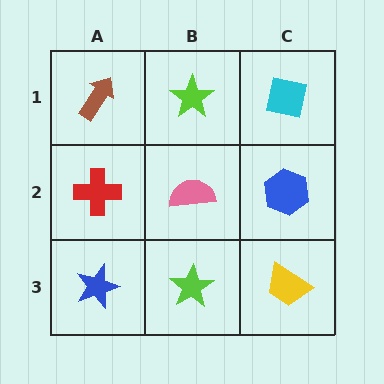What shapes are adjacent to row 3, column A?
A red cross (row 2, column A), a lime star (row 3, column B).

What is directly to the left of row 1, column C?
A lime star.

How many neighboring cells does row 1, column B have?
3.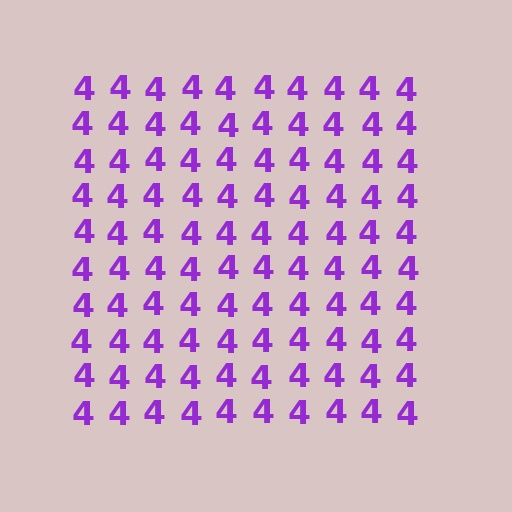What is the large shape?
The large shape is a square.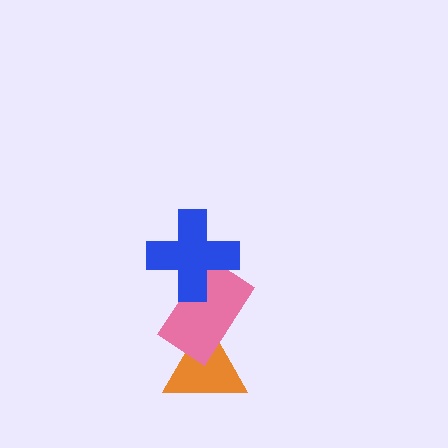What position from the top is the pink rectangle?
The pink rectangle is 2nd from the top.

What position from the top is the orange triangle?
The orange triangle is 3rd from the top.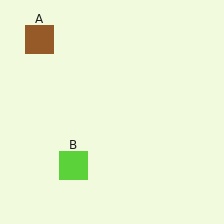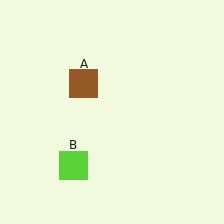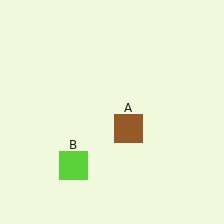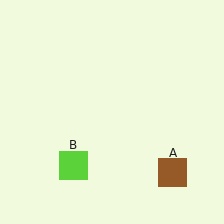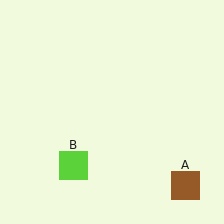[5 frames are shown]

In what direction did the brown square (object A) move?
The brown square (object A) moved down and to the right.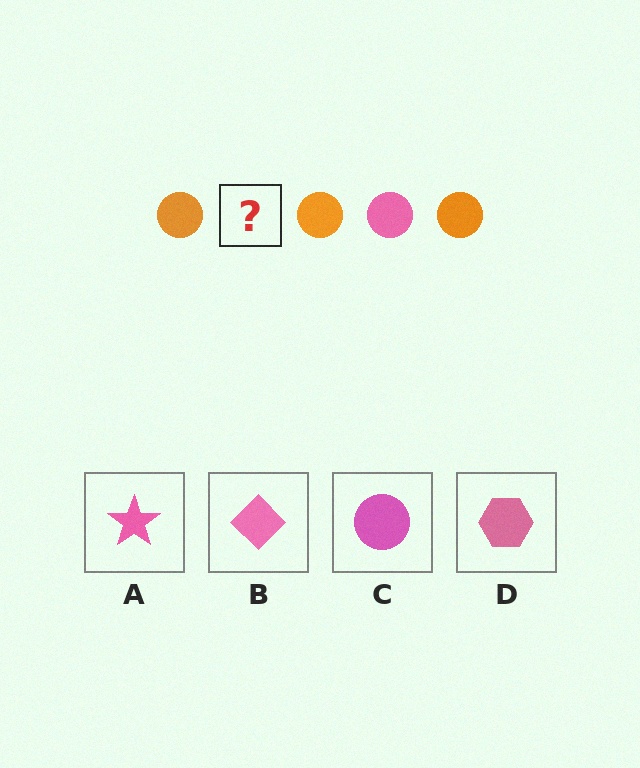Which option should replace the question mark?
Option C.